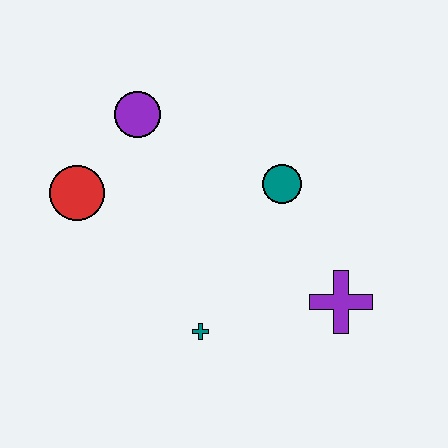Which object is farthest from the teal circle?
The red circle is farthest from the teal circle.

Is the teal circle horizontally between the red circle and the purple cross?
Yes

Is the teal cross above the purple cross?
No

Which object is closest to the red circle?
The purple circle is closest to the red circle.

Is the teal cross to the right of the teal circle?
No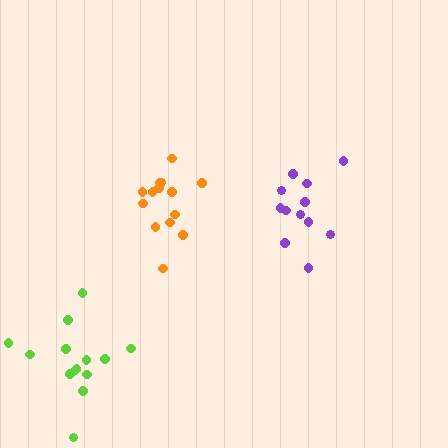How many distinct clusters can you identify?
There are 3 distinct clusters.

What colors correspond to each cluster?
The clusters are colored: purple, orange, lime.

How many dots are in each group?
Group 1: 12 dots, Group 2: 14 dots, Group 3: 14 dots (40 total).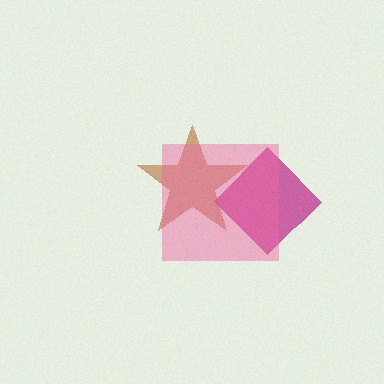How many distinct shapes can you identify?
There are 3 distinct shapes: a brown star, a magenta diamond, a pink square.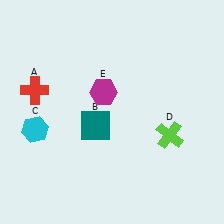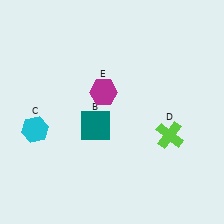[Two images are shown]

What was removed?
The red cross (A) was removed in Image 2.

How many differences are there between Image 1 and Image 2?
There is 1 difference between the two images.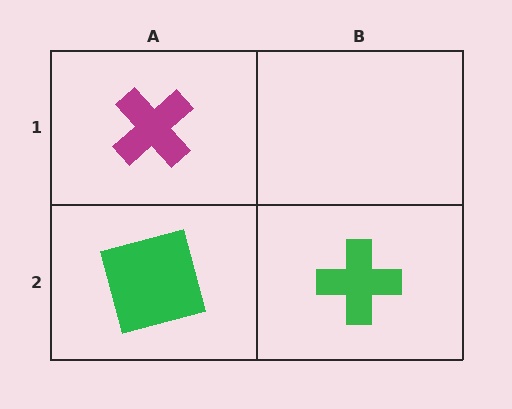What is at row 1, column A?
A magenta cross.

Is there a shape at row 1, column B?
No, that cell is empty.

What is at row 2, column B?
A green cross.